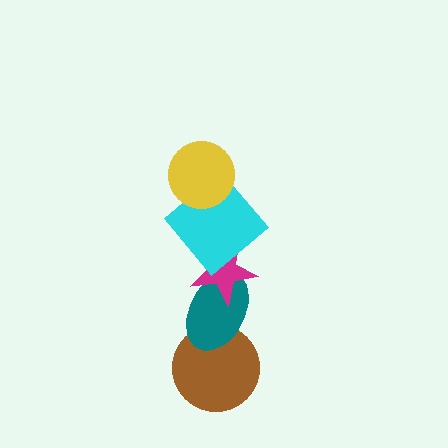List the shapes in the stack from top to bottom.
From top to bottom: the yellow circle, the cyan diamond, the magenta star, the teal ellipse, the brown circle.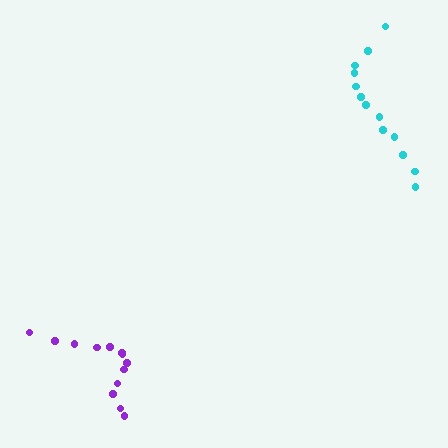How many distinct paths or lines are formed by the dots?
There are 2 distinct paths.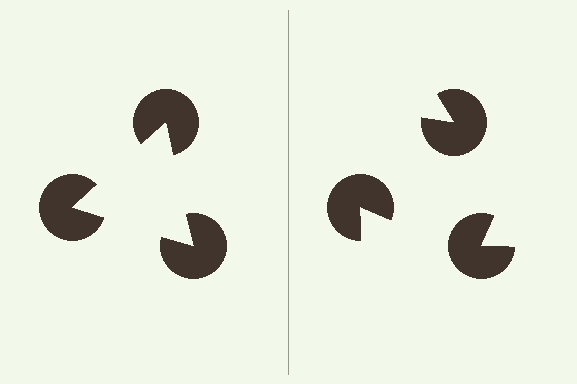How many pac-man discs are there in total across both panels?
6 — 3 on each side.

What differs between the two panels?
The pac-man discs are positioned identically on both sides; only the wedge orientations differ. On the left they align to a triangle; on the right they are misaligned.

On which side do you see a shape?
An illusory triangle appears on the left side. On the right side the wedge cuts are rotated, so no coherent shape forms.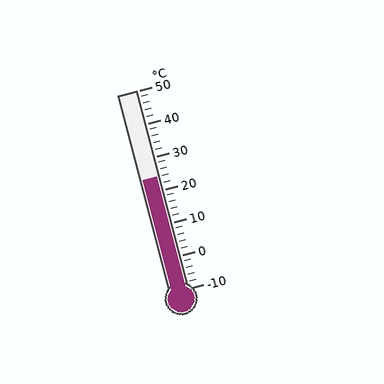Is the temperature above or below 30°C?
The temperature is below 30°C.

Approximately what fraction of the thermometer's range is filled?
The thermometer is filled to approximately 55% of its range.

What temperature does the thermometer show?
The thermometer shows approximately 24°C.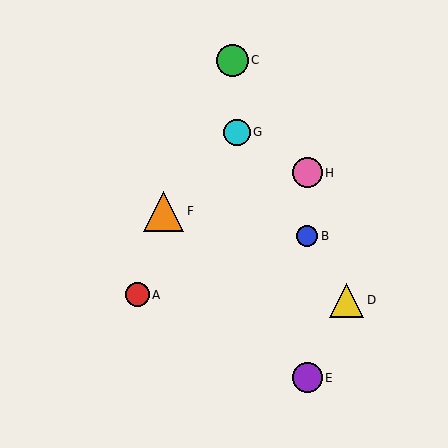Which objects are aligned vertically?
Objects B, E, H are aligned vertically.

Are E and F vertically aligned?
No, E is at x≈307 and F is at x≈164.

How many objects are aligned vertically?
3 objects (B, E, H) are aligned vertically.